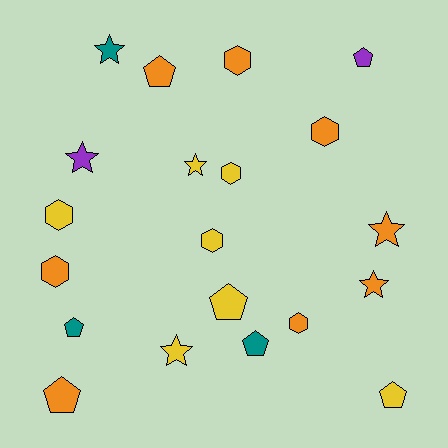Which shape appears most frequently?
Hexagon, with 7 objects.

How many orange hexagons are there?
There are 4 orange hexagons.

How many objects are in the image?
There are 20 objects.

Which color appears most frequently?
Orange, with 8 objects.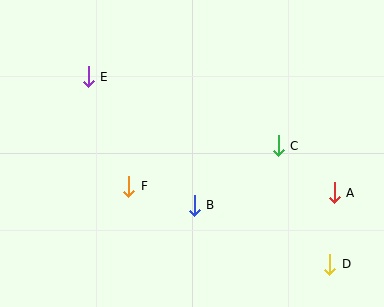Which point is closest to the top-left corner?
Point E is closest to the top-left corner.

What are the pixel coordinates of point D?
Point D is at (330, 264).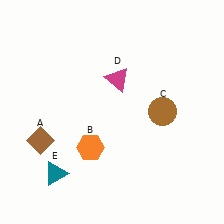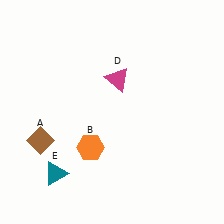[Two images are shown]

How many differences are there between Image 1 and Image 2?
There is 1 difference between the two images.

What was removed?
The brown circle (C) was removed in Image 2.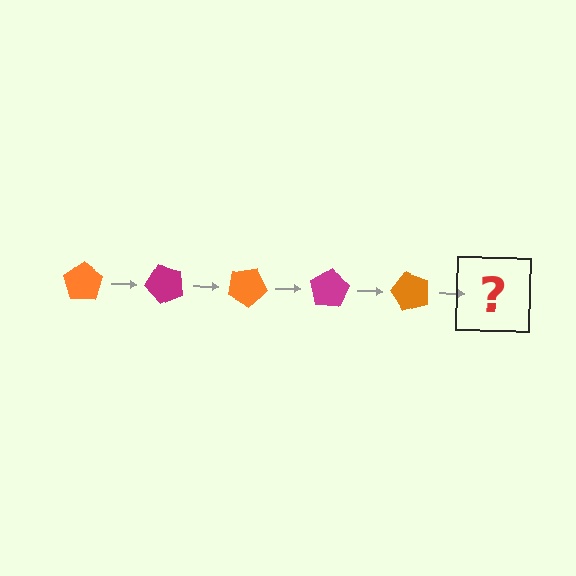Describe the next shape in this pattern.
It should be a magenta pentagon, rotated 250 degrees from the start.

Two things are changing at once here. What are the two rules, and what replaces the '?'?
The two rules are that it rotates 50 degrees each step and the color cycles through orange and magenta. The '?' should be a magenta pentagon, rotated 250 degrees from the start.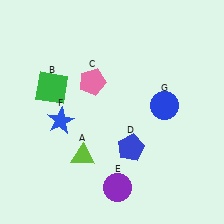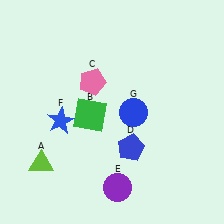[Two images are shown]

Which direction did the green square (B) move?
The green square (B) moved right.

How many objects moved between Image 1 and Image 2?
3 objects moved between the two images.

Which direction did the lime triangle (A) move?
The lime triangle (A) moved left.